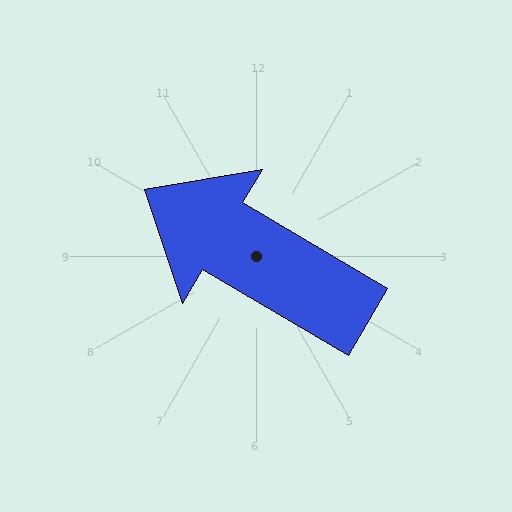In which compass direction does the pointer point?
Northwest.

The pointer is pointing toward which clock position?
Roughly 10 o'clock.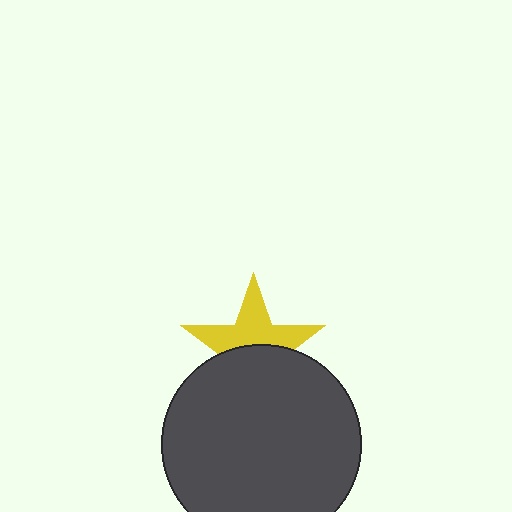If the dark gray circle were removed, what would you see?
You would see the complete yellow star.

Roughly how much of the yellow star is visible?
About half of it is visible (roughly 51%).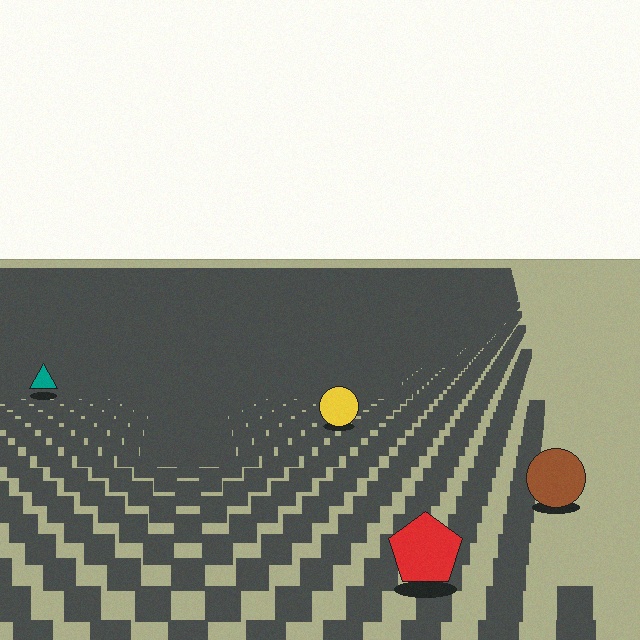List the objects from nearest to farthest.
From nearest to farthest: the red pentagon, the brown circle, the yellow circle, the teal triangle.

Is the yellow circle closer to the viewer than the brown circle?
No. The brown circle is closer — you can tell from the texture gradient: the ground texture is coarser near it.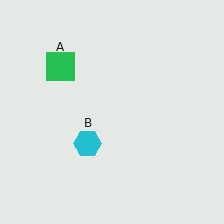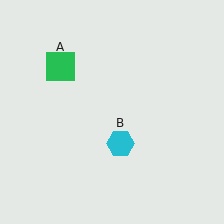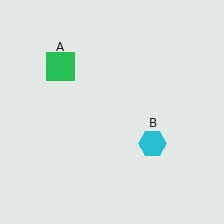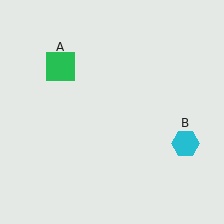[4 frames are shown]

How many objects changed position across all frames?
1 object changed position: cyan hexagon (object B).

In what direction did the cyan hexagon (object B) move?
The cyan hexagon (object B) moved right.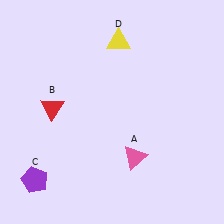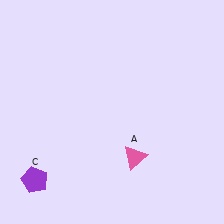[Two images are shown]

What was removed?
The red triangle (B), the yellow triangle (D) were removed in Image 2.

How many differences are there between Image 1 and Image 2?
There are 2 differences between the two images.